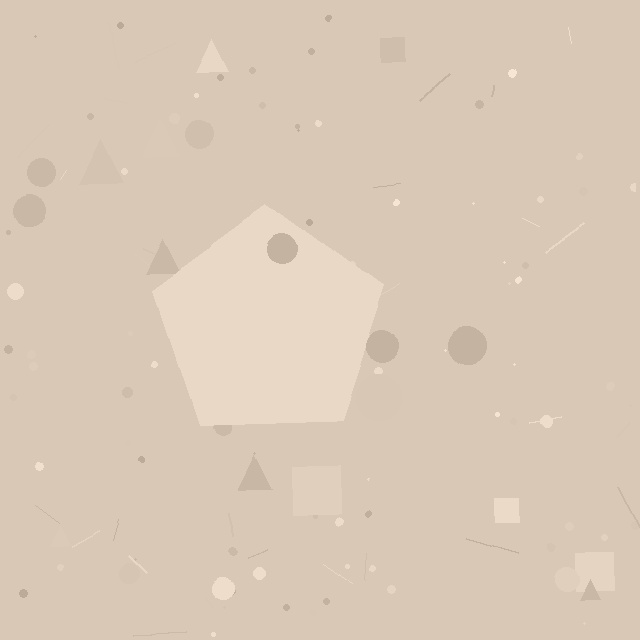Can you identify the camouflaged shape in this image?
The camouflaged shape is a pentagon.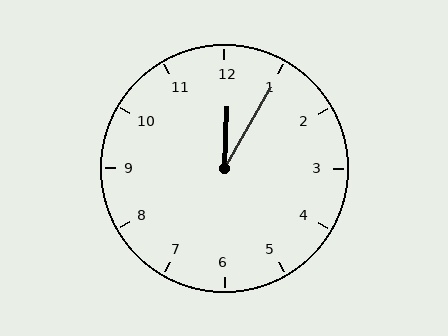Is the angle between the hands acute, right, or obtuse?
It is acute.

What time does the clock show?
12:05.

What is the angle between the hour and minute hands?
Approximately 28 degrees.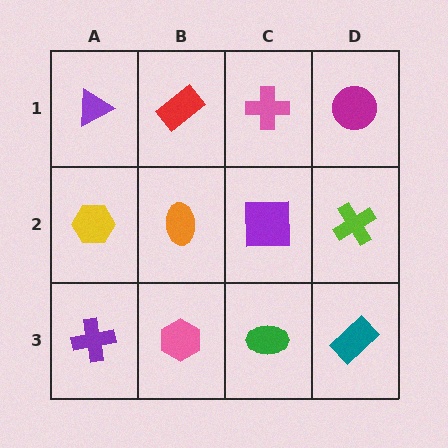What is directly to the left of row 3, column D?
A green ellipse.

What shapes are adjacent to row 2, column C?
A pink cross (row 1, column C), a green ellipse (row 3, column C), an orange ellipse (row 2, column B), a lime cross (row 2, column D).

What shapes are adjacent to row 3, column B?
An orange ellipse (row 2, column B), a purple cross (row 3, column A), a green ellipse (row 3, column C).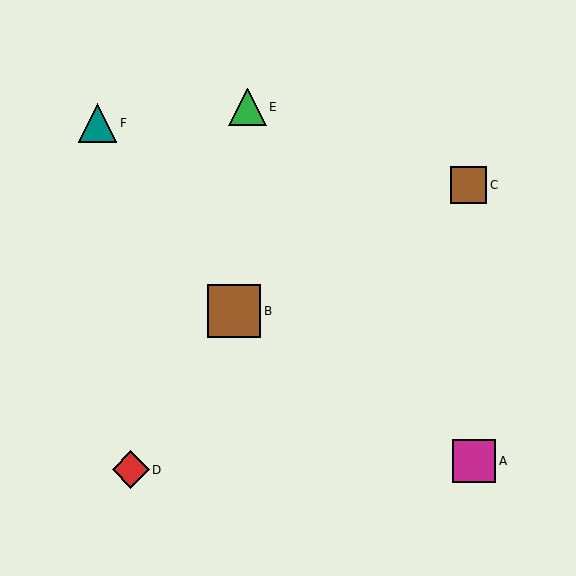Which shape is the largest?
The brown square (labeled B) is the largest.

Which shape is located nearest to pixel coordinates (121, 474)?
The red diamond (labeled D) at (131, 470) is nearest to that location.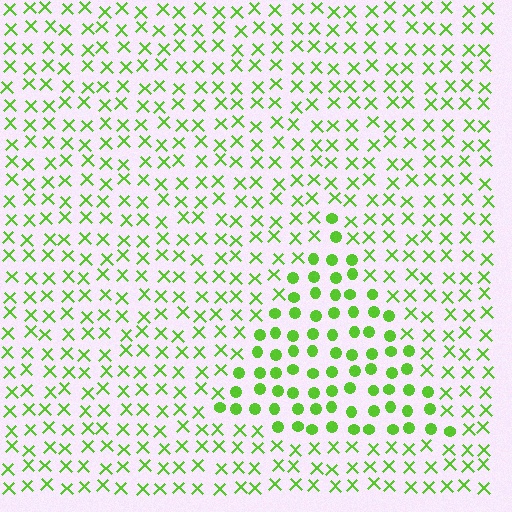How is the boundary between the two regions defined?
The boundary is defined by a change in element shape: circles inside vs. X marks outside. All elements share the same color and spacing.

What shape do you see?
I see a triangle.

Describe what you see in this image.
The image is filled with small lime elements arranged in a uniform grid. A triangle-shaped region contains circles, while the surrounding area contains X marks. The boundary is defined purely by the change in element shape.